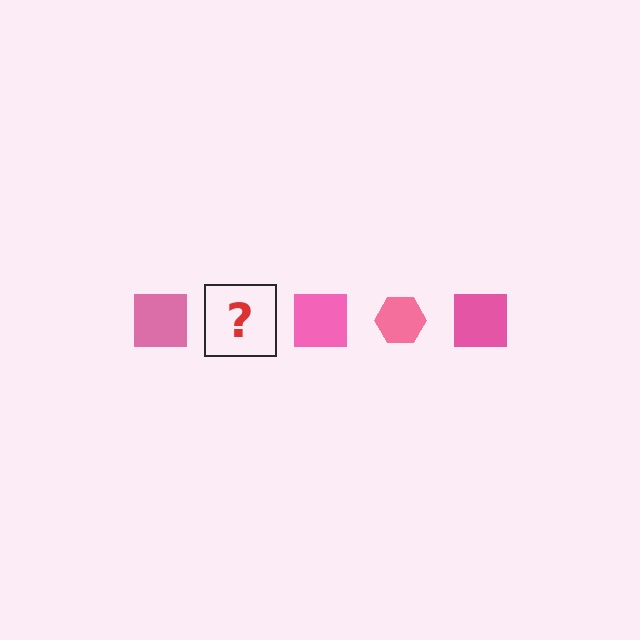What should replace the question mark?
The question mark should be replaced with a pink hexagon.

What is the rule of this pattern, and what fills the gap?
The rule is that the pattern cycles through square, hexagon shapes in pink. The gap should be filled with a pink hexagon.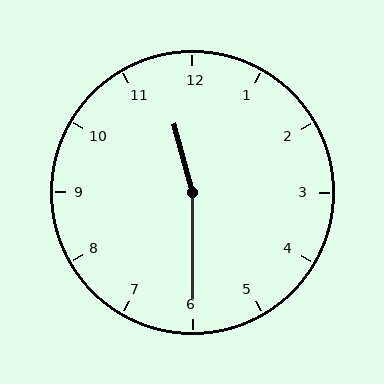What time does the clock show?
11:30.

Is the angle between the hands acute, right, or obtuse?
It is obtuse.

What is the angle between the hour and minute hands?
Approximately 165 degrees.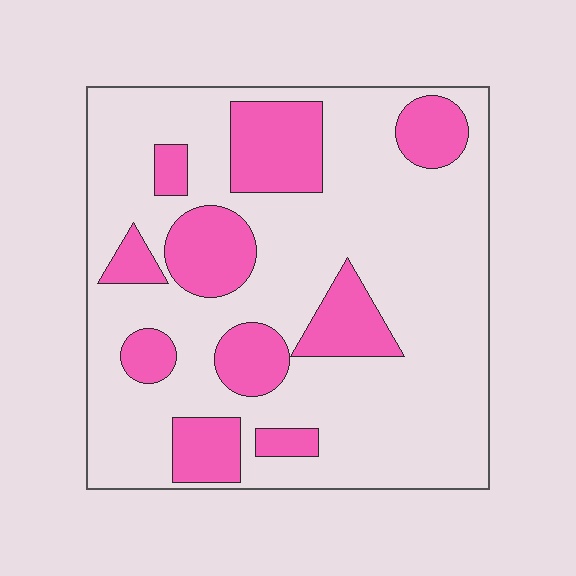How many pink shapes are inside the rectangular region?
10.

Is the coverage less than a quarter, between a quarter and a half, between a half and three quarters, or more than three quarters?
Between a quarter and a half.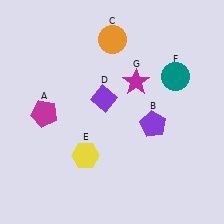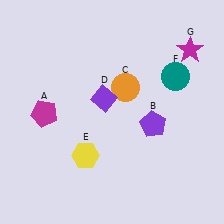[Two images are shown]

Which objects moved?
The objects that moved are: the orange circle (C), the magenta star (G).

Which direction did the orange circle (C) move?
The orange circle (C) moved down.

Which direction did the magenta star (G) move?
The magenta star (G) moved right.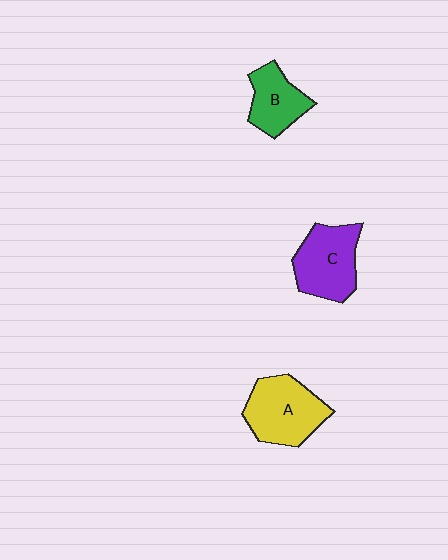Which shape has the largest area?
Shape A (yellow).